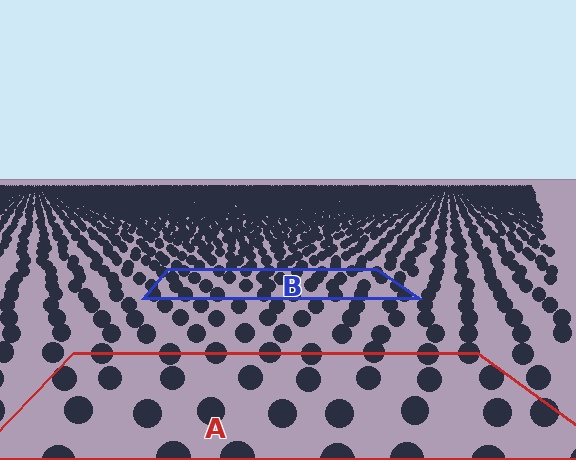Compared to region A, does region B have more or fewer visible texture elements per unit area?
Region B has more texture elements per unit area — they are packed more densely because it is farther away.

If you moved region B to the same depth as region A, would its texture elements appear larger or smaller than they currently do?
They would appear larger. At a closer depth, the same texture elements are projected at a bigger on-screen size.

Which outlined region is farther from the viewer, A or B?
Region B is farther from the viewer — the texture elements inside it appear smaller and more densely packed.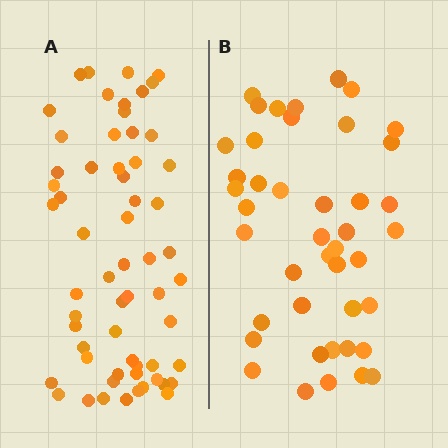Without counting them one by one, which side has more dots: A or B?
Region A (the left region) has more dots.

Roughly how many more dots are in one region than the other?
Region A has approximately 15 more dots than region B.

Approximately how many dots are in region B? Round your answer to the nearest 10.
About 40 dots. (The exact count is 43, which rounds to 40.)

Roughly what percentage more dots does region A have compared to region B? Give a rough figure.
About 40% more.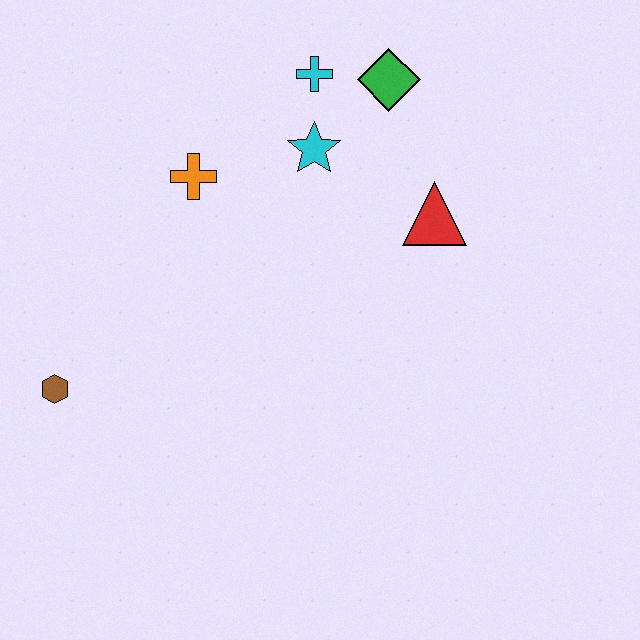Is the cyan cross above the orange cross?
Yes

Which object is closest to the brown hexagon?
The orange cross is closest to the brown hexagon.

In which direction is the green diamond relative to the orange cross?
The green diamond is to the right of the orange cross.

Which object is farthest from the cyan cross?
The brown hexagon is farthest from the cyan cross.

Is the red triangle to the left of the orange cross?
No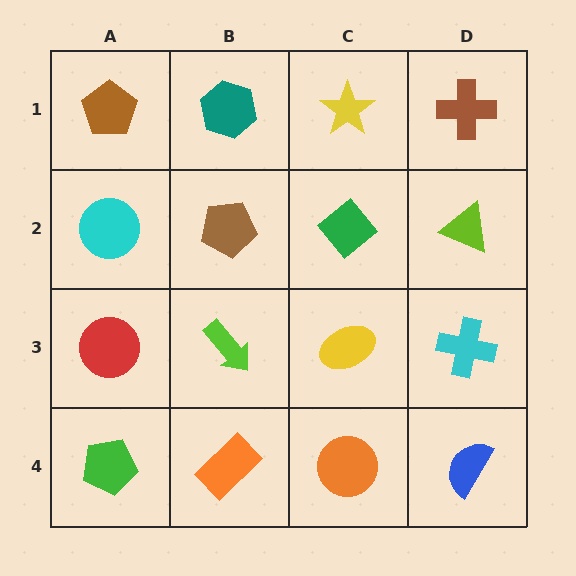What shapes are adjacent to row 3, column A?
A cyan circle (row 2, column A), a green pentagon (row 4, column A), a lime arrow (row 3, column B).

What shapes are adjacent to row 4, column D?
A cyan cross (row 3, column D), an orange circle (row 4, column C).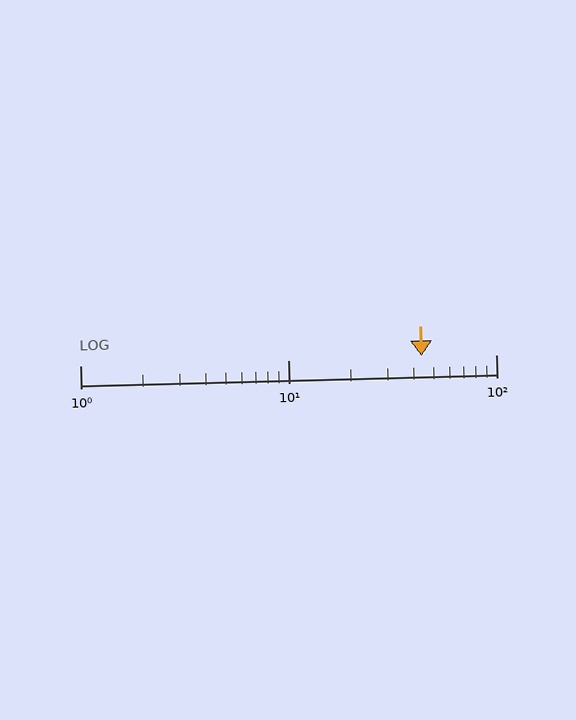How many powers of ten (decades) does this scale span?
The scale spans 2 decades, from 1 to 100.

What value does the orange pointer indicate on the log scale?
The pointer indicates approximately 44.